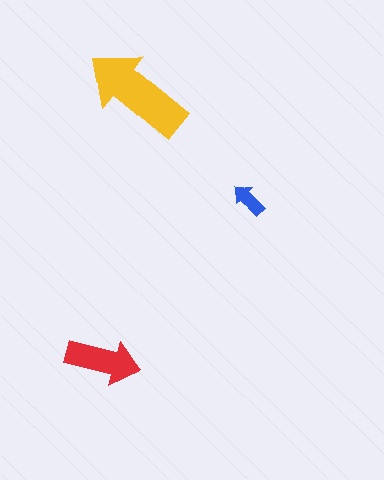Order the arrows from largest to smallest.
the yellow one, the red one, the blue one.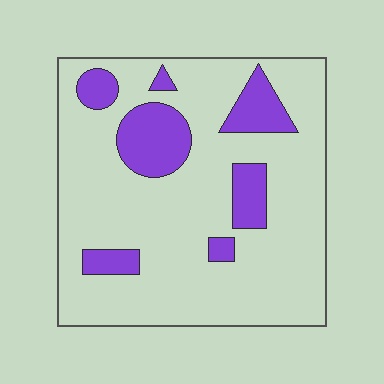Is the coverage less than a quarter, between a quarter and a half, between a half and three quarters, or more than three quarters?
Less than a quarter.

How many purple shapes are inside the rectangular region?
7.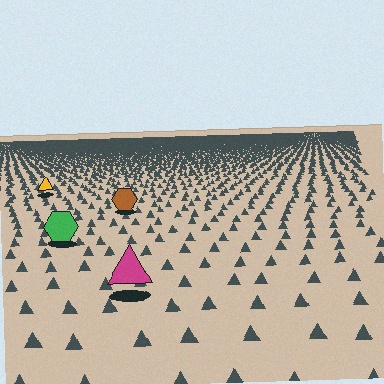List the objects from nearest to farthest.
From nearest to farthest: the magenta triangle, the green hexagon, the brown hexagon, the yellow triangle.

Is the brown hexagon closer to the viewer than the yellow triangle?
Yes. The brown hexagon is closer — you can tell from the texture gradient: the ground texture is coarser near it.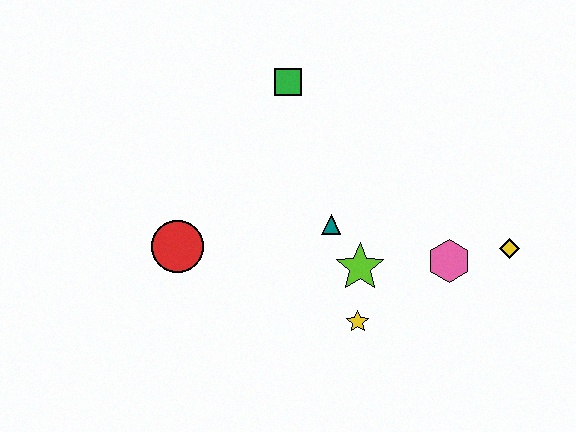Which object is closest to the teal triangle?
The lime star is closest to the teal triangle.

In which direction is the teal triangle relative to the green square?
The teal triangle is below the green square.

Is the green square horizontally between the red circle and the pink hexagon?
Yes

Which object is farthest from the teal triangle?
The yellow diamond is farthest from the teal triangle.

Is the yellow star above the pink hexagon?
No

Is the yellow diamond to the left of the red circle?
No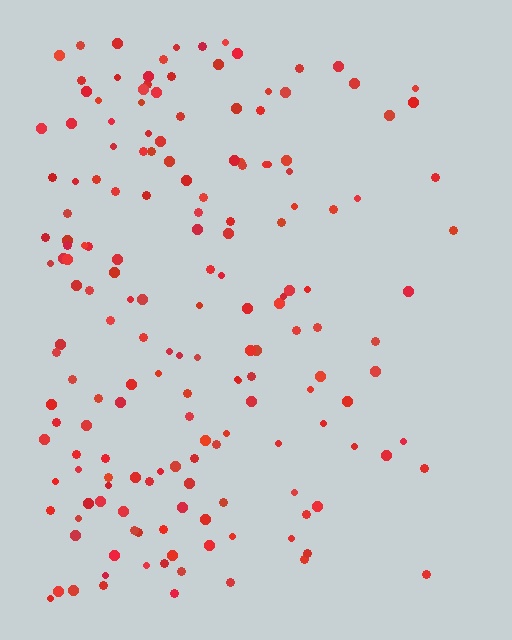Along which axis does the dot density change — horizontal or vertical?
Horizontal.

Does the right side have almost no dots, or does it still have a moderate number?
Still a moderate number, just noticeably fewer than the left.